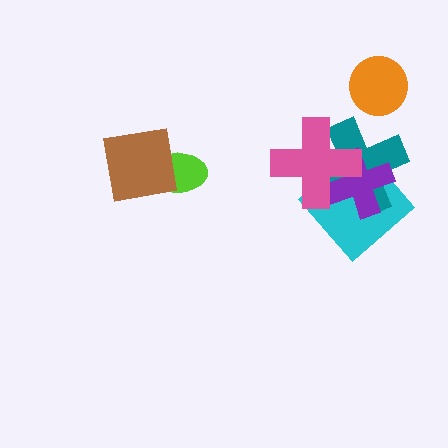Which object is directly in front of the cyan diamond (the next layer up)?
The teal cross is directly in front of the cyan diamond.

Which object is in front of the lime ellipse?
The brown square is in front of the lime ellipse.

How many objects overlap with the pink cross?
3 objects overlap with the pink cross.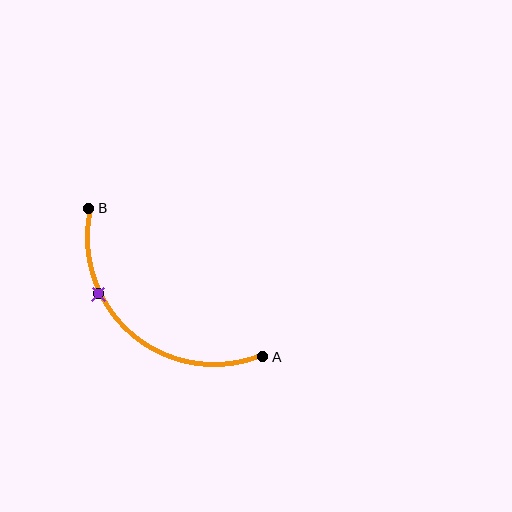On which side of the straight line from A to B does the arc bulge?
The arc bulges below and to the left of the straight line connecting A and B.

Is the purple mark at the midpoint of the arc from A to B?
No. The purple mark lies on the arc but is closer to endpoint B. The arc midpoint would be at the point on the curve equidistant along the arc from both A and B.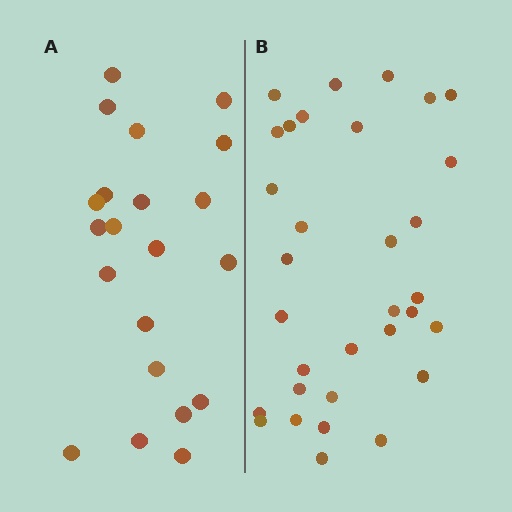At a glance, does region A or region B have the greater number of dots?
Region B (the right region) has more dots.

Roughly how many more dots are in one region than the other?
Region B has roughly 12 or so more dots than region A.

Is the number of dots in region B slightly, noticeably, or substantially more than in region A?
Region B has substantially more. The ratio is roughly 1.5 to 1.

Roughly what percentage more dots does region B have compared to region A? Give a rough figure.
About 50% more.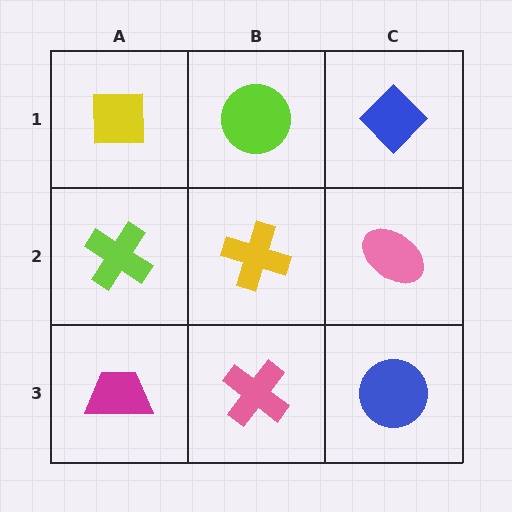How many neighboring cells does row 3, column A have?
2.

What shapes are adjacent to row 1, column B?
A yellow cross (row 2, column B), a yellow square (row 1, column A), a blue diamond (row 1, column C).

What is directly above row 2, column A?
A yellow square.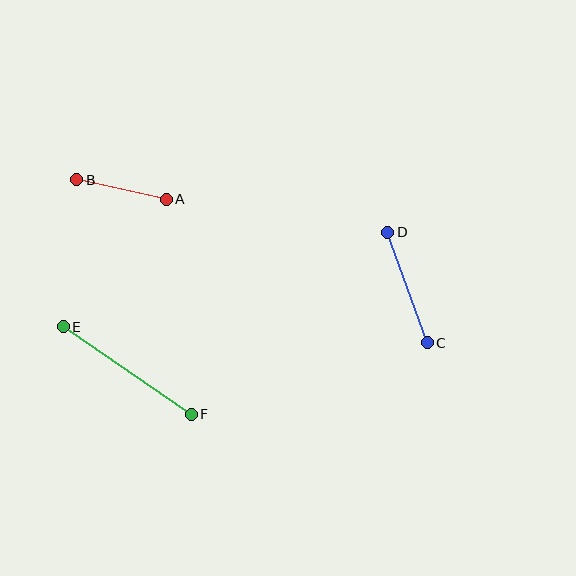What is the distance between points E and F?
The distance is approximately 155 pixels.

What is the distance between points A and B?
The distance is approximately 91 pixels.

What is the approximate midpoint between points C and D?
The midpoint is at approximately (407, 287) pixels.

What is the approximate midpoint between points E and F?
The midpoint is at approximately (127, 371) pixels.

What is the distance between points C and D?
The distance is approximately 117 pixels.